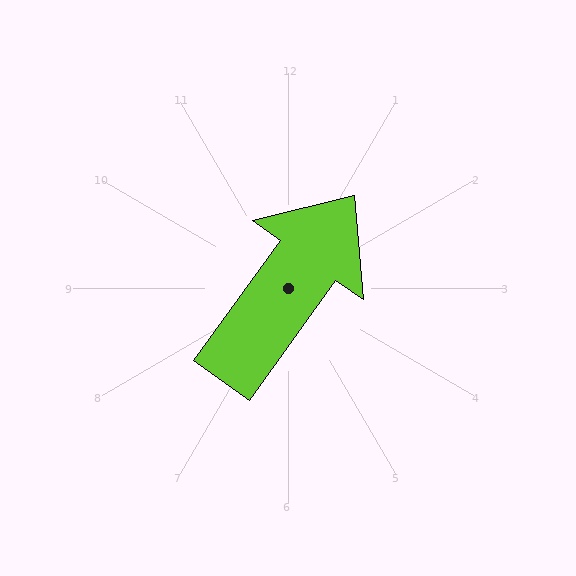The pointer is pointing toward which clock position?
Roughly 1 o'clock.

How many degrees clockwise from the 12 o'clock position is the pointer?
Approximately 36 degrees.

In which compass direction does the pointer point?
Northeast.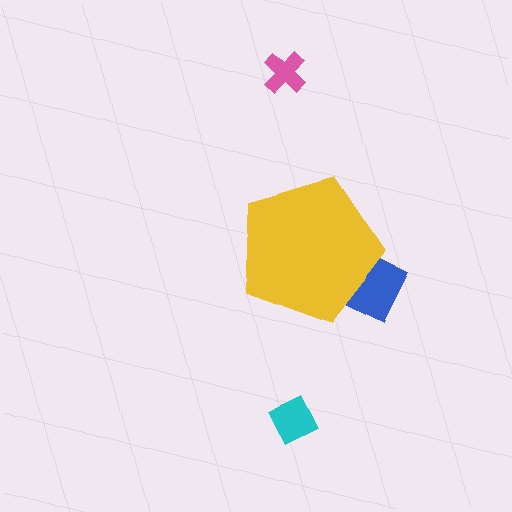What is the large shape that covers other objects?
A yellow pentagon.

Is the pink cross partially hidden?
No, the pink cross is fully visible.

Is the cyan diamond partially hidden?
No, the cyan diamond is fully visible.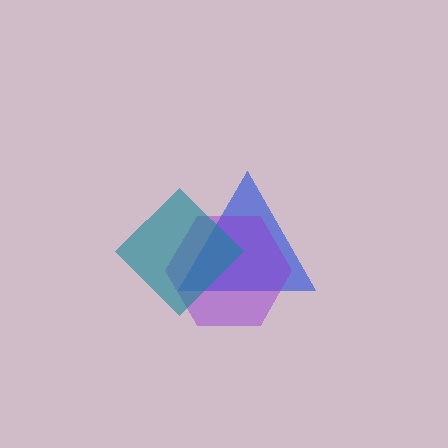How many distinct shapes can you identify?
There are 3 distinct shapes: a blue triangle, a purple hexagon, a teal diamond.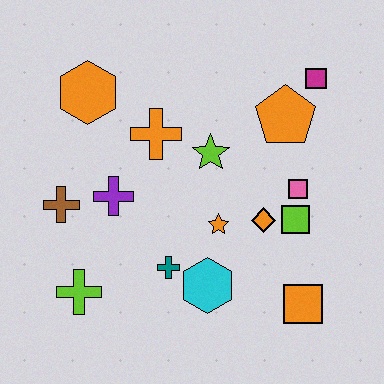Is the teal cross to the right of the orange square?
No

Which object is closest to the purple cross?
The brown cross is closest to the purple cross.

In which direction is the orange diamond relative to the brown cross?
The orange diamond is to the right of the brown cross.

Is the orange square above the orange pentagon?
No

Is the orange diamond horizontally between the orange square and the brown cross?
Yes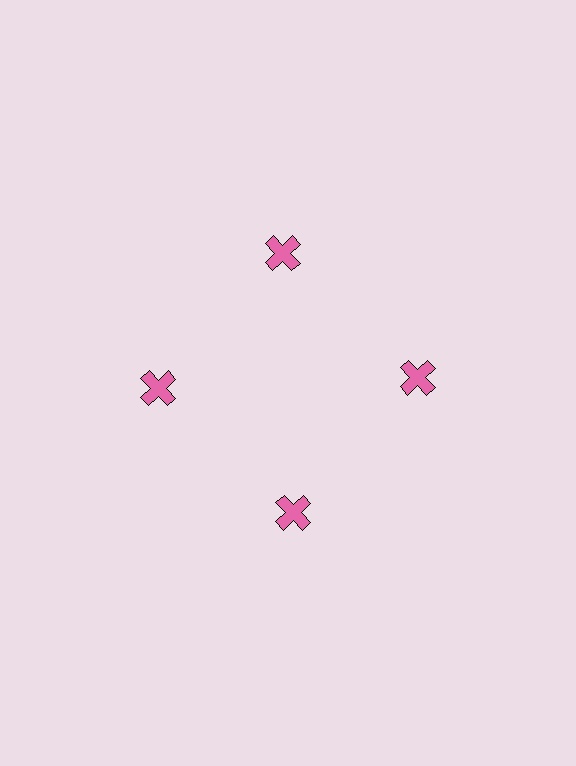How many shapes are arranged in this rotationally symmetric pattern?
There are 4 shapes, arranged in 4 groups of 1.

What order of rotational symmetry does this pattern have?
This pattern has 4-fold rotational symmetry.